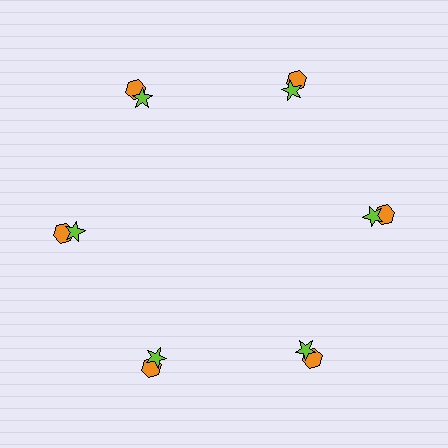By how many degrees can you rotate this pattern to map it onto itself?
The pattern maps onto itself every 60 degrees of rotation.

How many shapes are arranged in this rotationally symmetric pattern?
There are 12 shapes, arranged in 6 groups of 2.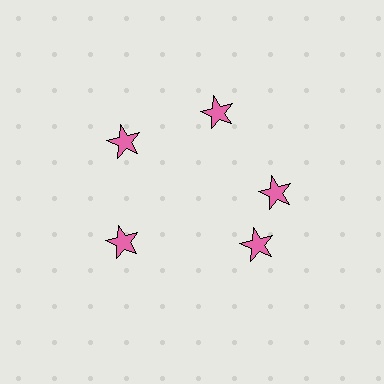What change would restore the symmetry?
The symmetry would be restored by rotating it back into even spacing with its neighbors so that all 5 stars sit at equal angles and equal distance from the center.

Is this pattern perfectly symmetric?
No. The 5 pink stars are arranged in a ring, but one element near the 5 o'clock position is rotated out of alignment along the ring, breaking the 5-fold rotational symmetry.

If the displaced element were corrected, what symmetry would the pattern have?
It would have 5-fold rotational symmetry — the pattern would map onto itself every 72 degrees.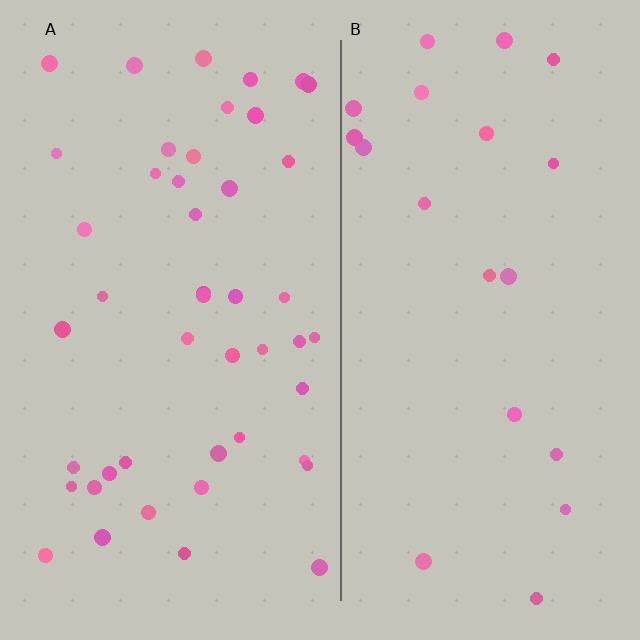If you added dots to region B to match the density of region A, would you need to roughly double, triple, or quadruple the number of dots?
Approximately double.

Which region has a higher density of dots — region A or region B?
A (the left).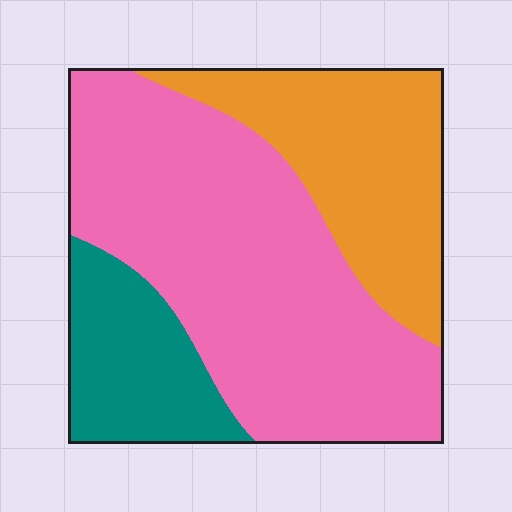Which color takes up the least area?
Teal, at roughly 15%.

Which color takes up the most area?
Pink, at roughly 55%.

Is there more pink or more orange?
Pink.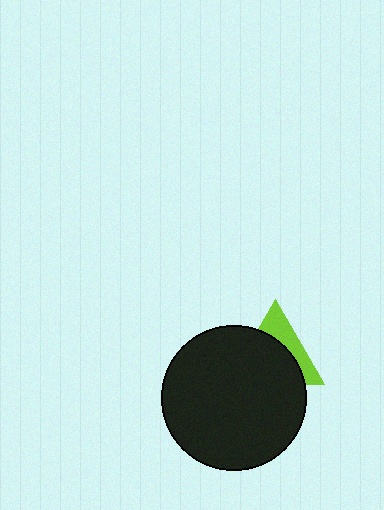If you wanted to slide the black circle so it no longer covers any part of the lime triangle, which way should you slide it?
Slide it down — that is the most direct way to separate the two shapes.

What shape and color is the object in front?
The object in front is a black circle.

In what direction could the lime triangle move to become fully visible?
The lime triangle could move up. That would shift it out from behind the black circle entirely.